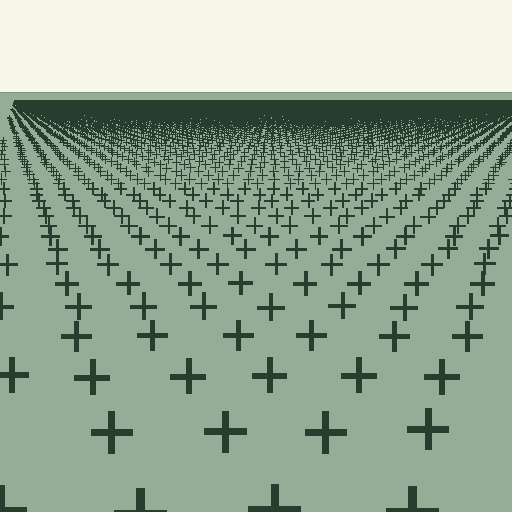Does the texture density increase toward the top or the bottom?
Density increases toward the top.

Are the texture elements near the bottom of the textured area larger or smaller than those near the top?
Larger. Near the bottom, elements are closer to the viewer and appear at a bigger on-screen size.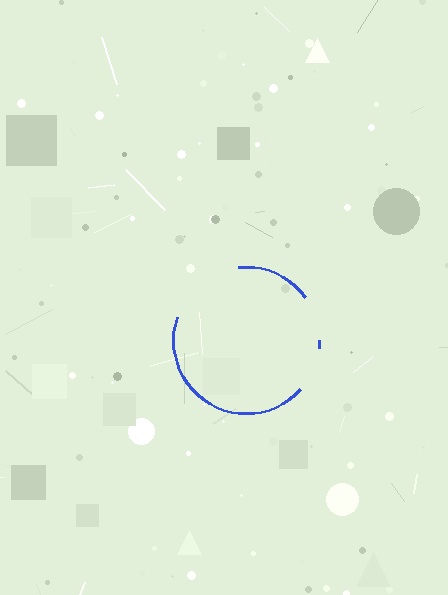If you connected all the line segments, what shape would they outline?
They would outline a circle.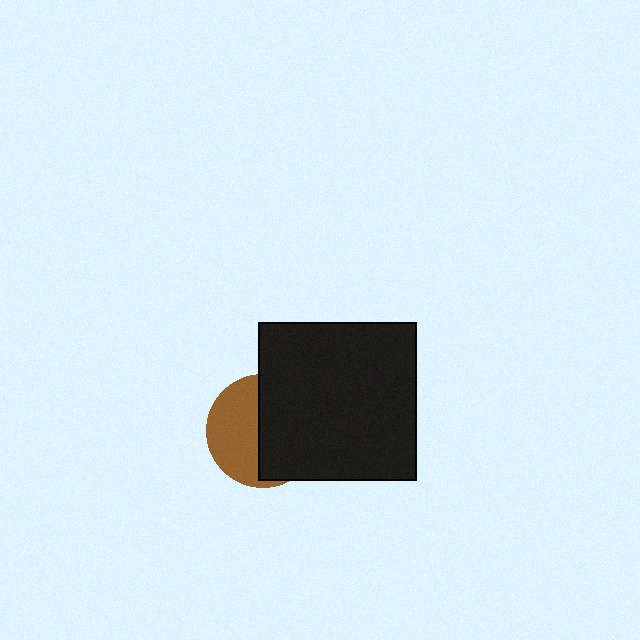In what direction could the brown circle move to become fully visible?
The brown circle could move left. That would shift it out from behind the black square entirely.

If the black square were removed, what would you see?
You would see the complete brown circle.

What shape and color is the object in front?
The object in front is a black square.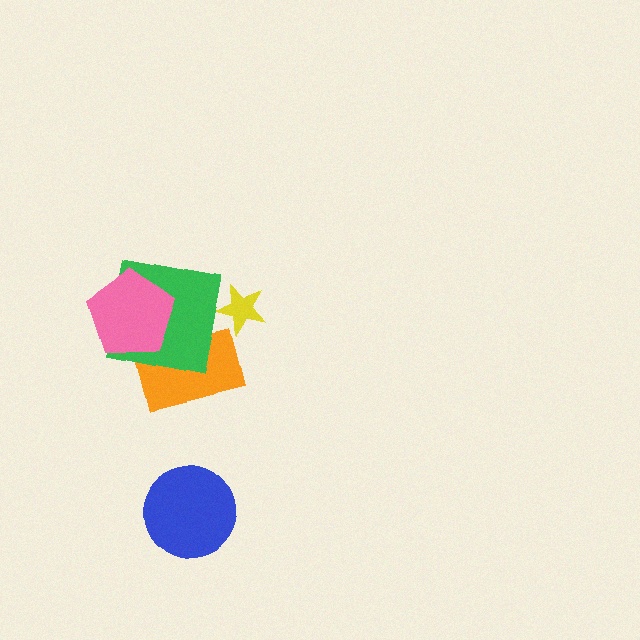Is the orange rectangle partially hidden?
Yes, it is partially covered by another shape.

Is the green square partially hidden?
Yes, it is partially covered by another shape.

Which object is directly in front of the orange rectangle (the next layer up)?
The green square is directly in front of the orange rectangle.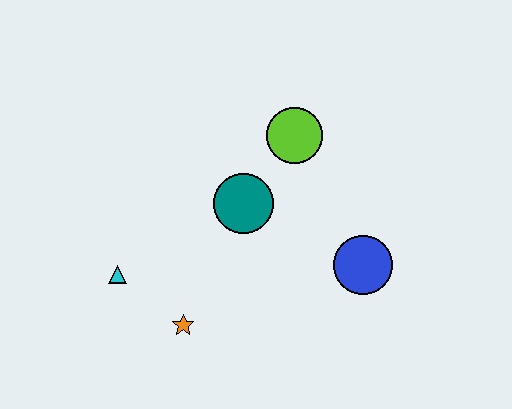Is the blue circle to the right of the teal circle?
Yes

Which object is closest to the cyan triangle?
The orange star is closest to the cyan triangle.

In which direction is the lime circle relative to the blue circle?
The lime circle is above the blue circle.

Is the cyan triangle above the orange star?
Yes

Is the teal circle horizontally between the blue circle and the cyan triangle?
Yes